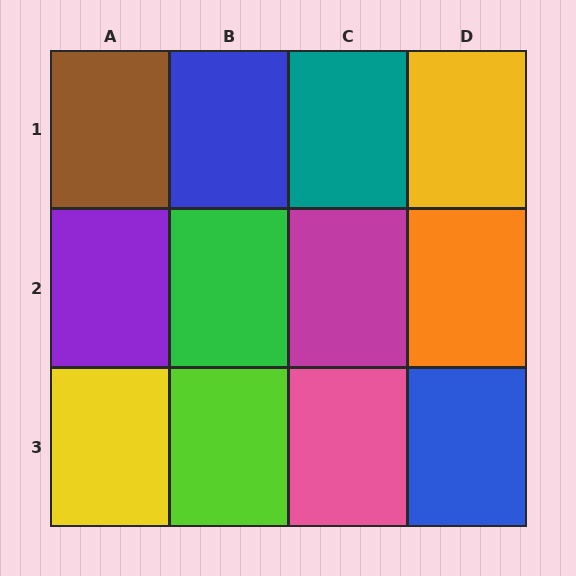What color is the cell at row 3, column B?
Lime.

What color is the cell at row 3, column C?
Pink.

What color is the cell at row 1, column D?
Yellow.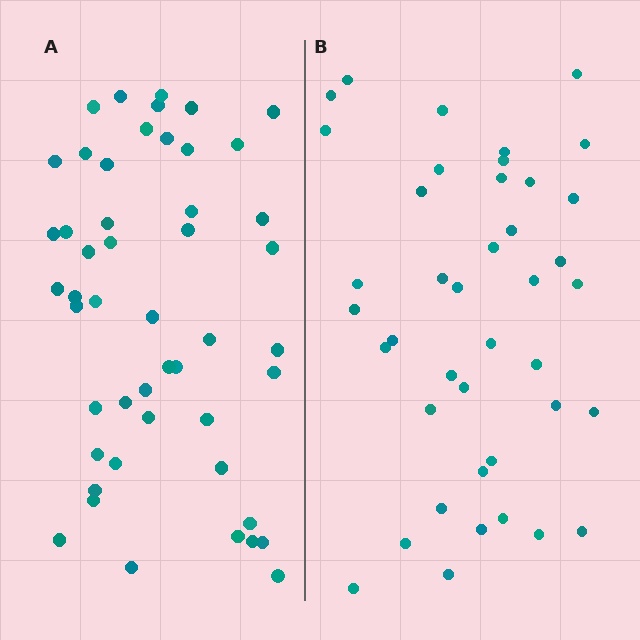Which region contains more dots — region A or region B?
Region A (the left region) has more dots.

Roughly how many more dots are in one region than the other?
Region A has roughly 8 or so more dots than region B.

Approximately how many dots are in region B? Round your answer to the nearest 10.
About 40 dots. (The exact count is 41, which rounds to 40.)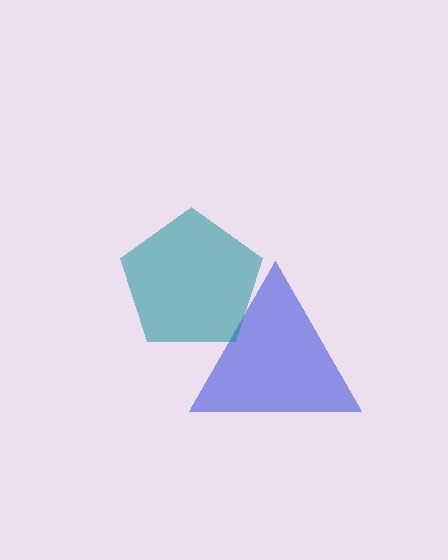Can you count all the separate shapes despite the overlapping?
Yes, there are 2 separate shapes.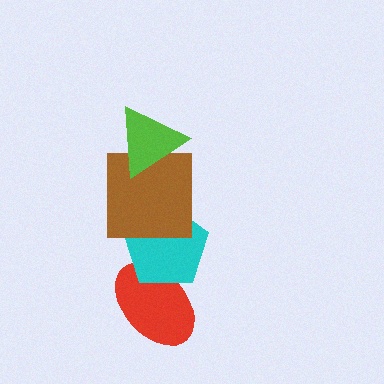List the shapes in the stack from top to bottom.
From top to bottom: the lime triangle, the brown square, the cyan pentagon, the red ellipse.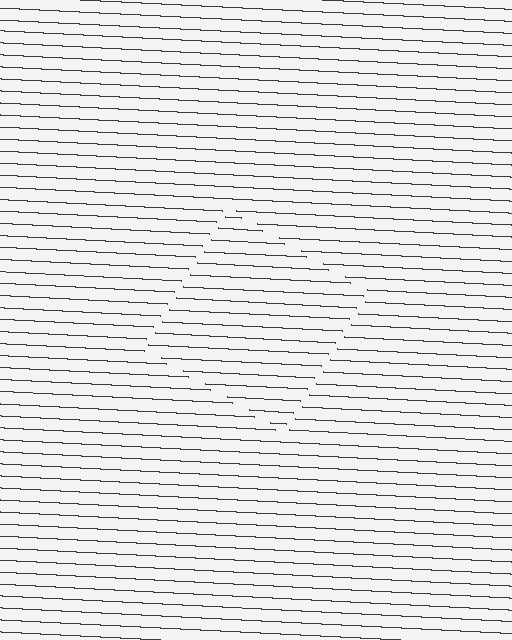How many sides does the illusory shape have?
4 sides — the line-ends trace a square.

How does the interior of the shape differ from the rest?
The interior of the shape contains the same grating, shifted by half a period — the contour is defined by the phase discontinuity where line-ends from the inner and outer gratings abut.